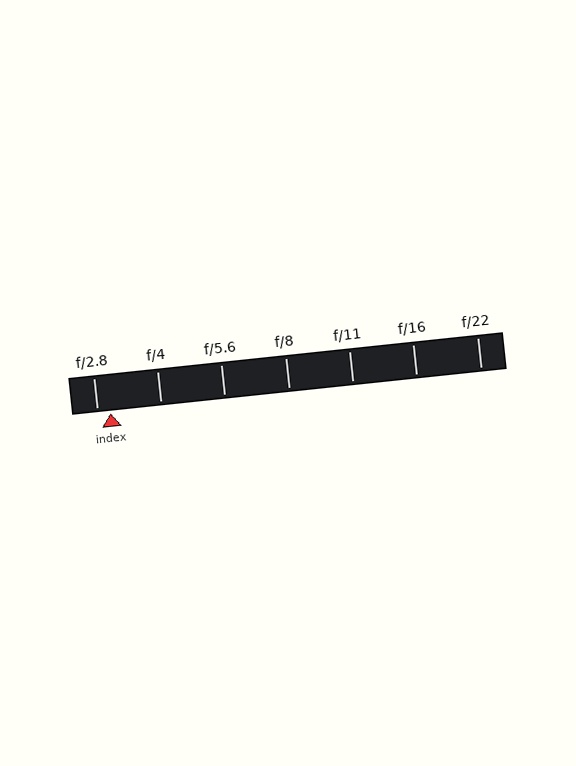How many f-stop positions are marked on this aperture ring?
There are 7 f-stop positions marked.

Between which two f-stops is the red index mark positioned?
The index mark is between f/2.8 and f/4.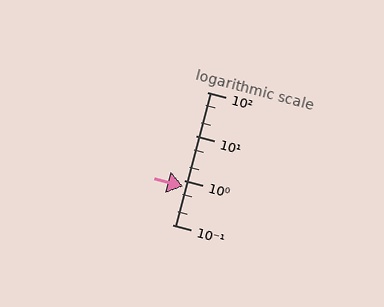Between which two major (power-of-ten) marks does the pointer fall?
The pointer is between 0.1 and 1.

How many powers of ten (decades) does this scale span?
The scale spans 3 decades, from 0.1 to 100.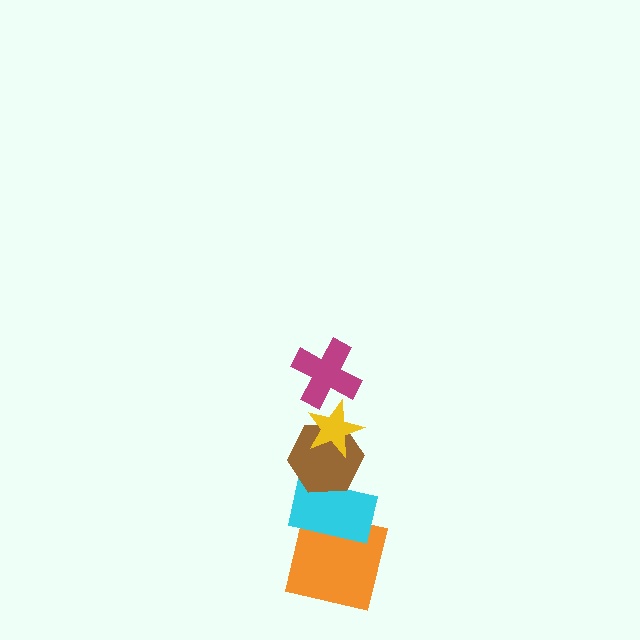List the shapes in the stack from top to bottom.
From top to bottom: the magenta cross, the yellow star, the brown hexagon, the cyan rectangle, the orange square.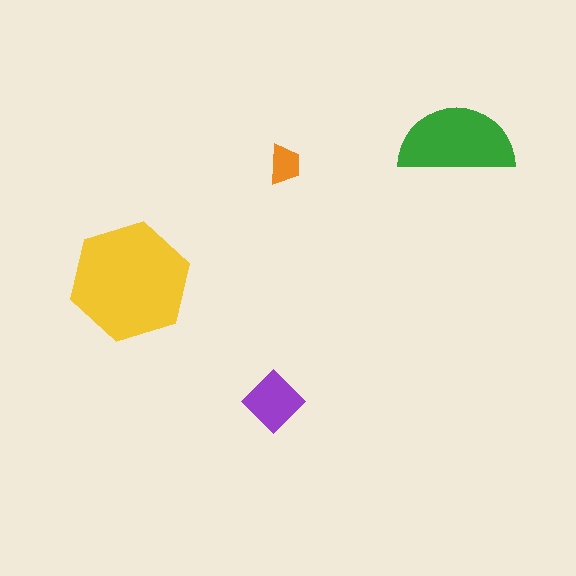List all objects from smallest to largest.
The orange trapezoid, the purple diamond, the green semicircle, the yellow hexagon.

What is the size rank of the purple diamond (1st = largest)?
3rd.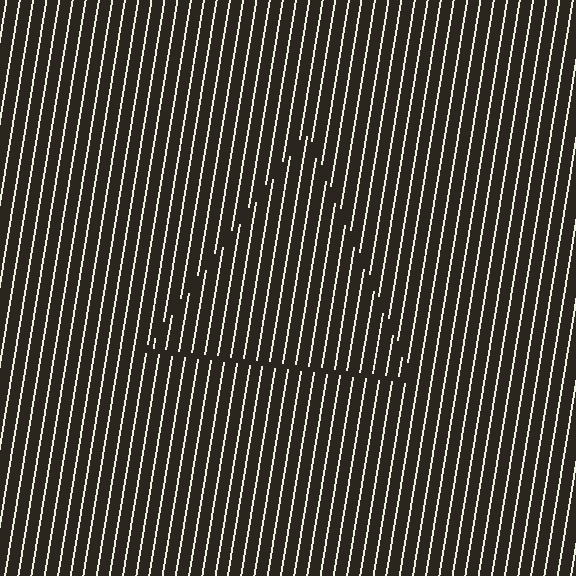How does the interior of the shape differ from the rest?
The interior of the shape contains the same grating, shifted by half a period — the contour is defined by the phase discontinuity where line-ends from the inner and outer gratings abut.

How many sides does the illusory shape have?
3 sides — the line-ends trace a triangle.